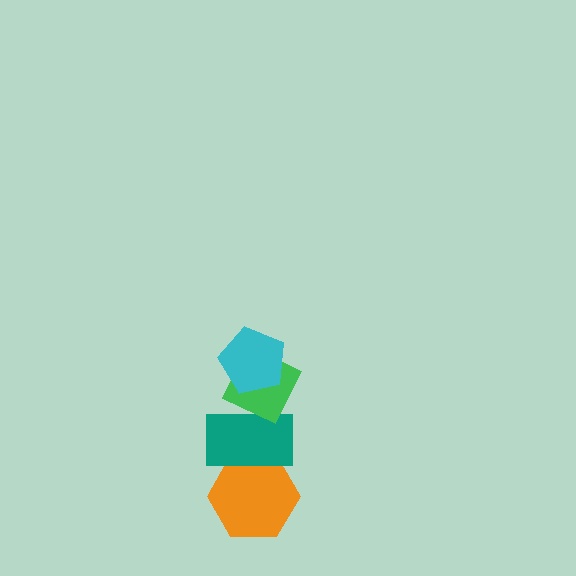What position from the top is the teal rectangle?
The teal rectangle is 3rd from the top.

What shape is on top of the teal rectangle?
The green diamond is on top of the teal rectangle.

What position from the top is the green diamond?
The green diamond is 2nd from the top.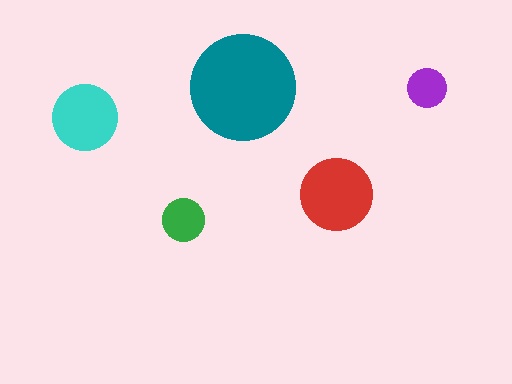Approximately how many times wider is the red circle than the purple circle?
About 2 times wider.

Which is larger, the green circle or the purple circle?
The green one.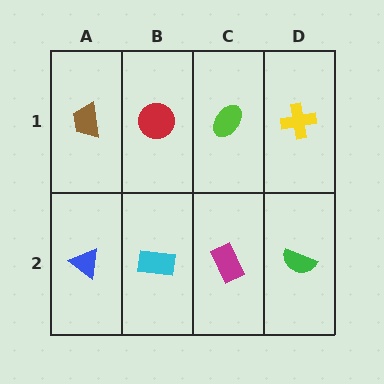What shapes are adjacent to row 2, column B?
A red circle (row 1, column B), a blue triangle (row 2, column A), a magenta rectangle (row 2, column C).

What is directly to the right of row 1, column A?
A red circle.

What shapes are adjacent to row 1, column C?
A magenta rectangle (row 2, column C), a red circle (row 1, column B), a yellow cross (row 1, column D).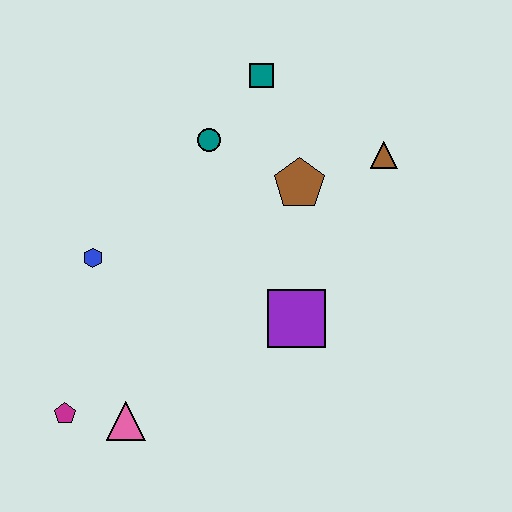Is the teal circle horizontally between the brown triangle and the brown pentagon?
No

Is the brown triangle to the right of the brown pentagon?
Yes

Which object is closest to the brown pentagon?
The brown triangle is closest to the brown pentagon.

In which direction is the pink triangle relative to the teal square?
The pink triangle is below the teal square.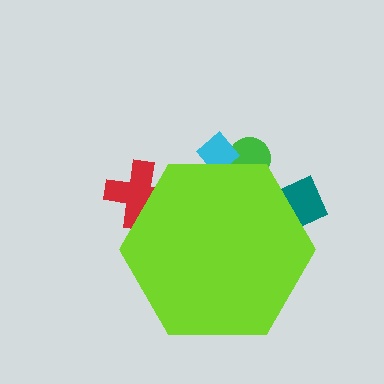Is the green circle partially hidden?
Yes, the green circle is partially hidden behind the lime hexagon.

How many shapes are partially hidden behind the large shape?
4 shapes are partially hidden.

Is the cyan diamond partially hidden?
Yes, the cyan diamond is partially hidden behind the lime hexagon.